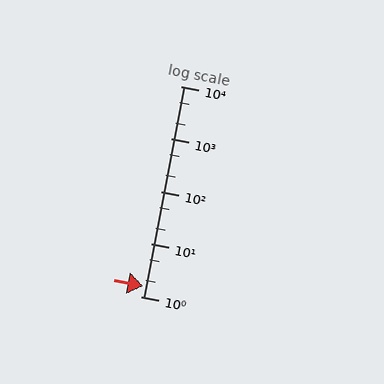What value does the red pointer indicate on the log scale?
The pointer indicates approximately 1.6.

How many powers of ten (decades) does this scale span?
The scale spans 4 decades, from 1 to 10000.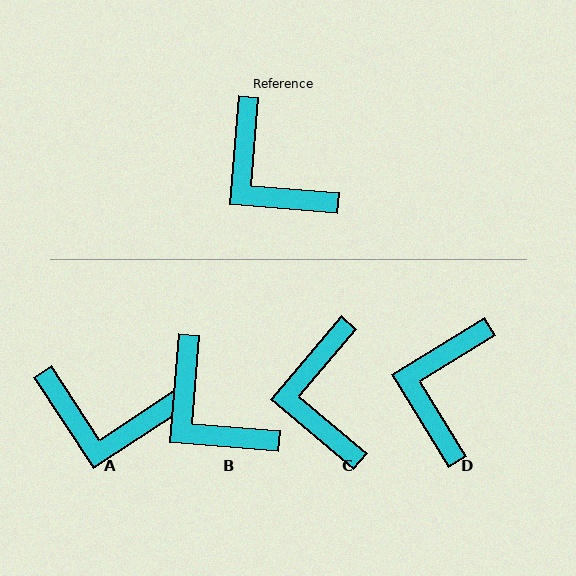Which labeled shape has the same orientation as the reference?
B.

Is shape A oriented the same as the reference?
No, it is off by about 38 degrees.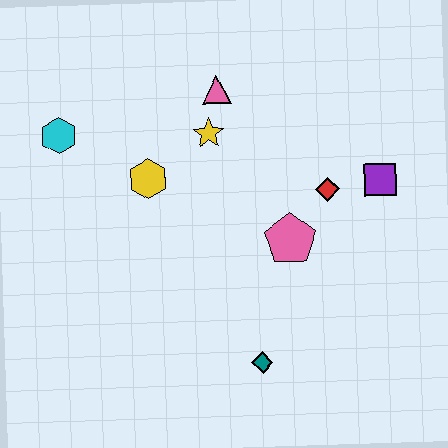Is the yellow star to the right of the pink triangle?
No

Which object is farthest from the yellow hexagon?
The purple square is farthest from the yellow hexagon.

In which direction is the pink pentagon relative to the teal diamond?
The pink pentagon is above the teal diamond.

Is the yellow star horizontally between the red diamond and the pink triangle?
No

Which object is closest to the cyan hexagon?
The yellow hexagon is closest to the cyan hexagon.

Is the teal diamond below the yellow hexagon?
Yes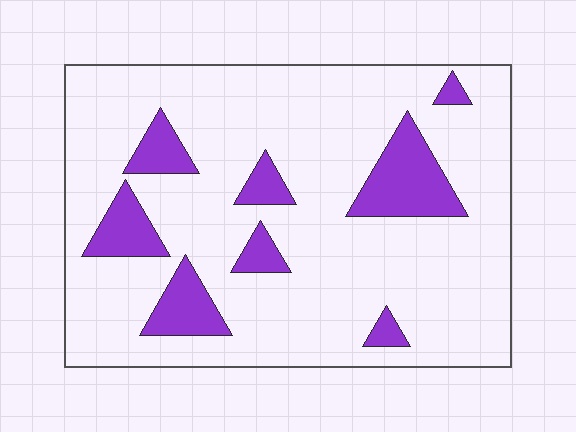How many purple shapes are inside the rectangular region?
8.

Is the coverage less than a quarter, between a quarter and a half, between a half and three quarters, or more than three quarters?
Less than a quarter.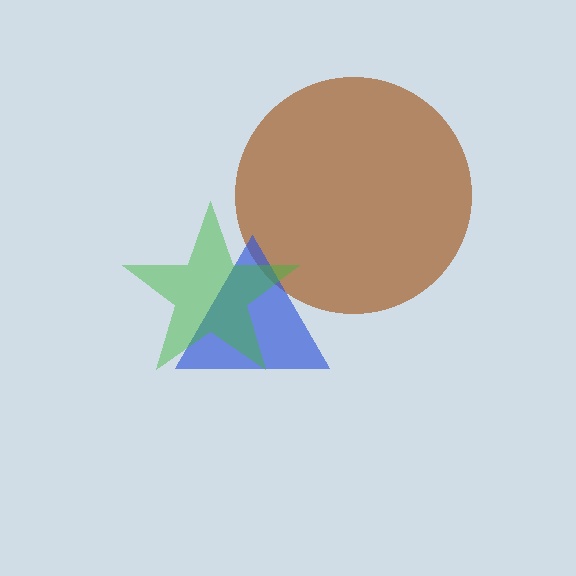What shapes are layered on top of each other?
The layered shapes are: a brown circle, a blue triangle, a green star.